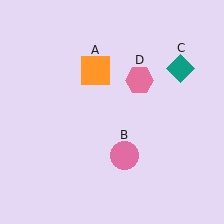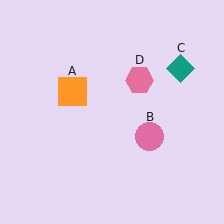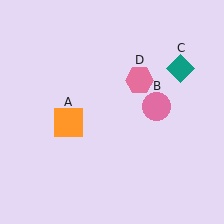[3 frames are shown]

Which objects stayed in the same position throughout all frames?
Teal diamond (object C) and pink hexagon (object D) remained stationary.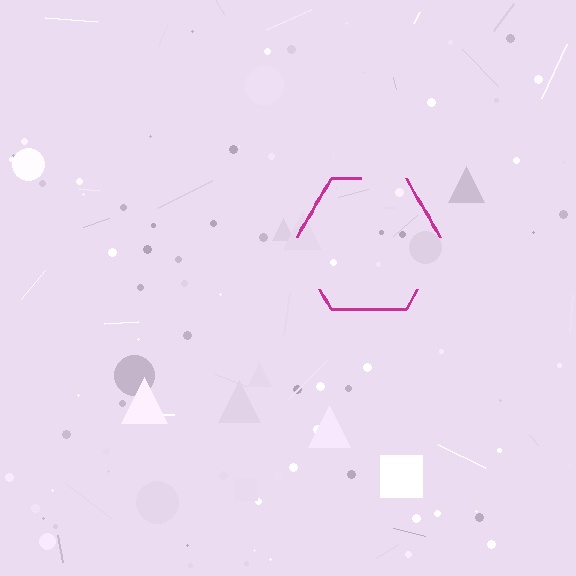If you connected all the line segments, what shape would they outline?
They would outline a hexagon.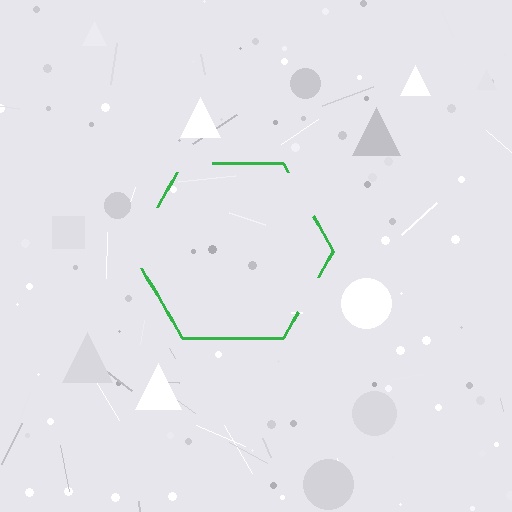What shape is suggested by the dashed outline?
The dashed outline suggests a hexagon.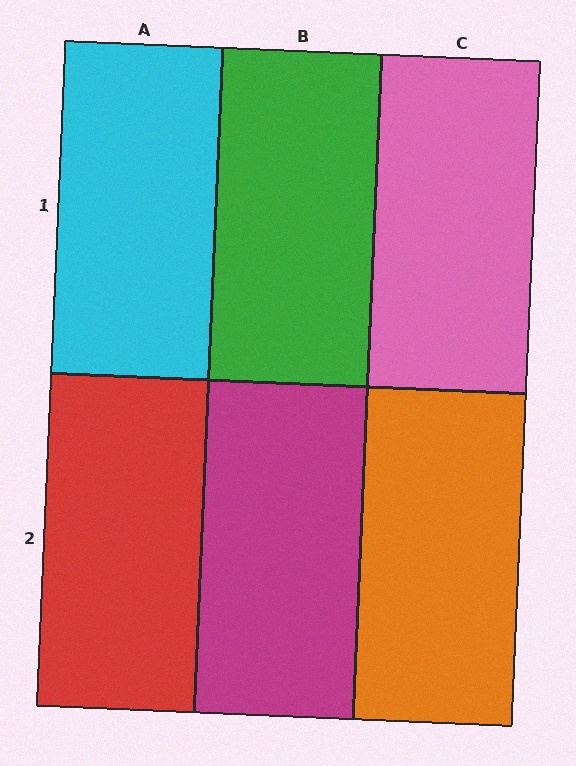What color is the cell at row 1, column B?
Green.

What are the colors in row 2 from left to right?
Red, magenta, orange.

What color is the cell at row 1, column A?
Cyan.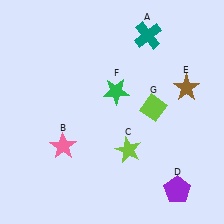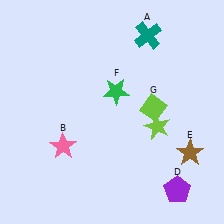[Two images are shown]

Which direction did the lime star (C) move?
The lime star (C) moved right.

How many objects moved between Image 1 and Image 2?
2 objects moved between the two images.